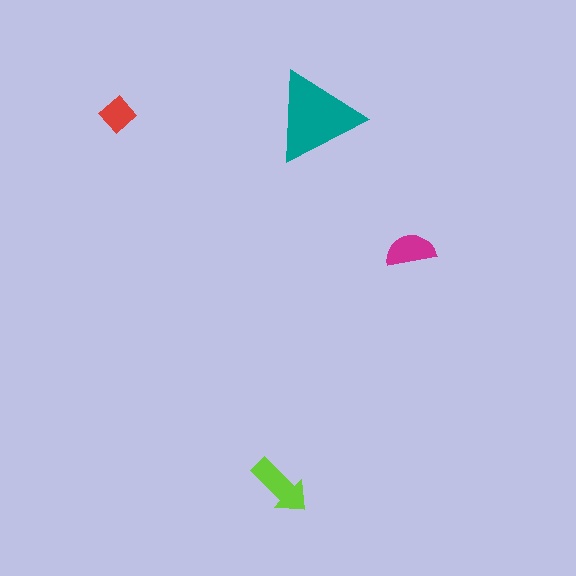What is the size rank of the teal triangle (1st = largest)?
1st.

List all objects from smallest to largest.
The red diamond, the magenta semicircle, the lime arrow, the teal triangle.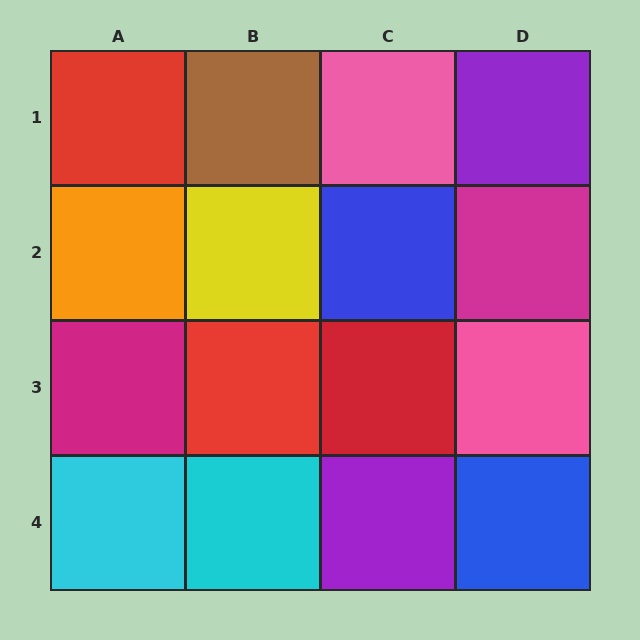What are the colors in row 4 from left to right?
Cyan, cyan, purple, blue.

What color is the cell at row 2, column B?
Yellow.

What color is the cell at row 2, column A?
Orange.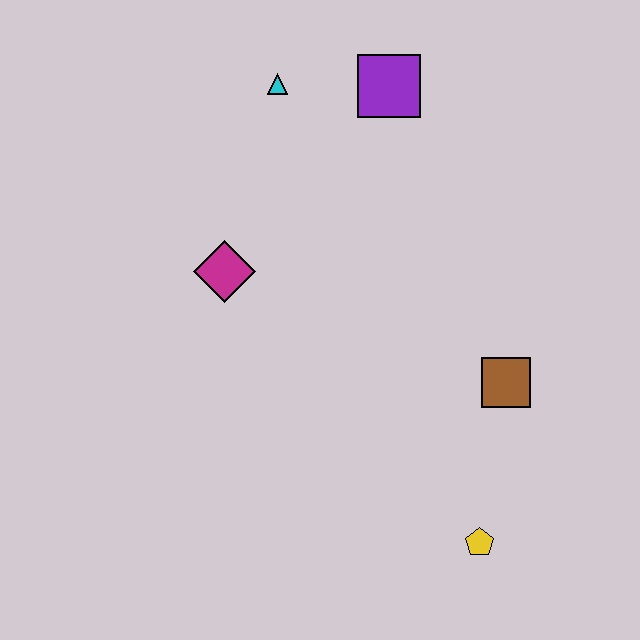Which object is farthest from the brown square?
The cyan triangle is farthest from the brown square.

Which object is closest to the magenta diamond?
The cyan triangle is closest to the magenta diamond.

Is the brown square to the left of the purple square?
No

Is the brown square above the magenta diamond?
No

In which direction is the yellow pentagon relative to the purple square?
The yellow pentagon is below the purple square.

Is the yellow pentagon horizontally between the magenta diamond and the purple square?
No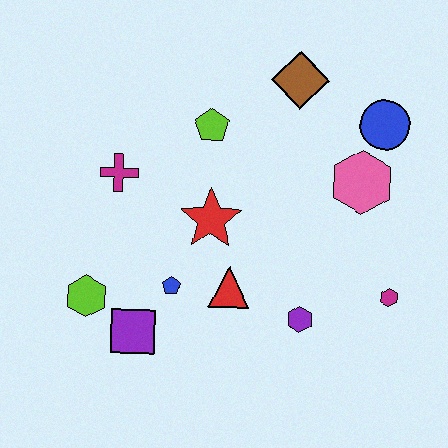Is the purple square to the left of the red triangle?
Yes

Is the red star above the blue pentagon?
Yes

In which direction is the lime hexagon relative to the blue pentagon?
The lime hexagon is to the left of the blue pentagon.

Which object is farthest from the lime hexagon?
The blue circle is farthest from the lime hexagon.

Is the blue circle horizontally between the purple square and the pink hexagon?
No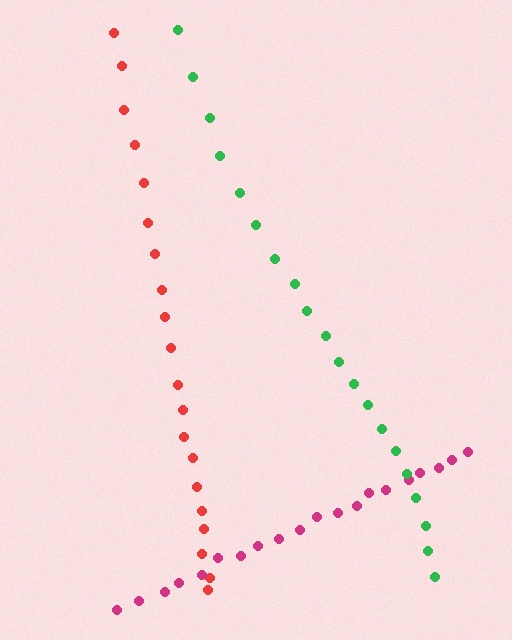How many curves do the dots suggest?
There are 3 distinct paths.